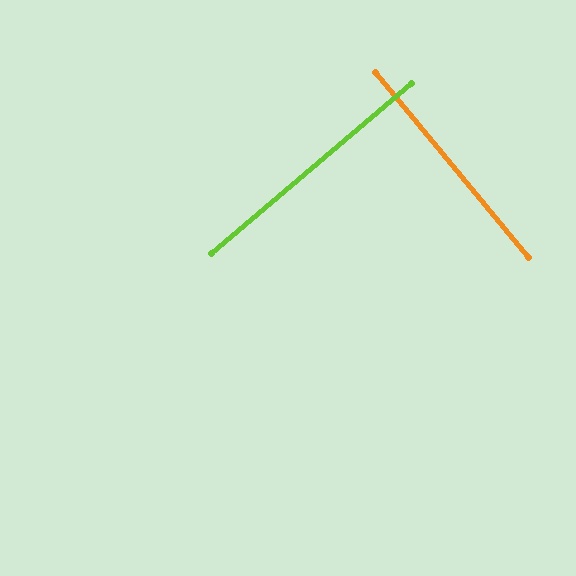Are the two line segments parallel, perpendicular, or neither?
Perpendicular — they meet at approximately 89°.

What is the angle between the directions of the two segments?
Approximately 89 degrees.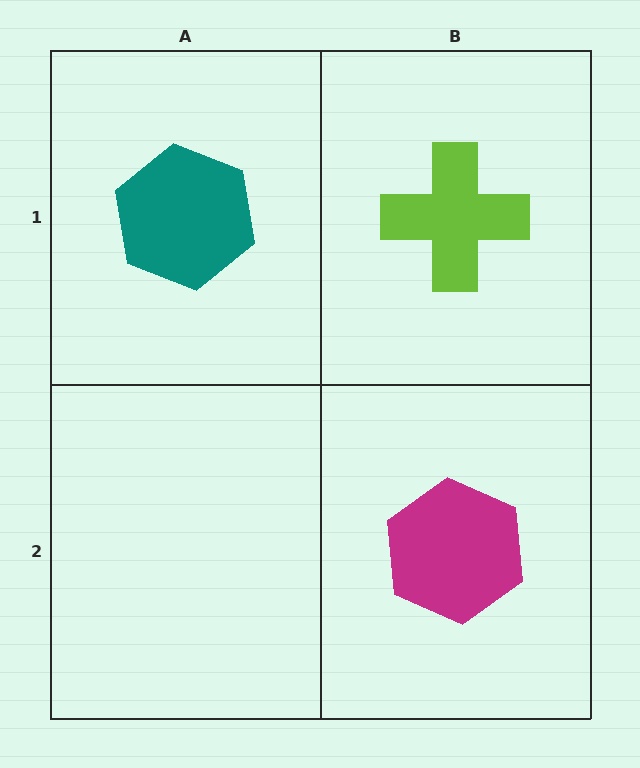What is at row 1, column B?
A lime cross.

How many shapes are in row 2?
1 shape.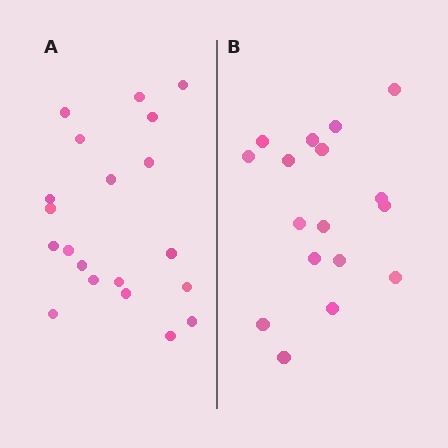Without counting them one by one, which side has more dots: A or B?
Region A (the left region) has more dots.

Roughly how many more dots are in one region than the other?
Region A has just a few more — roughly 2 or 3 more dots than region B.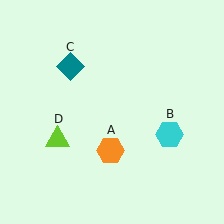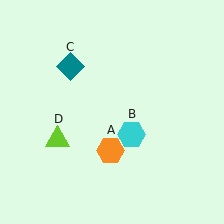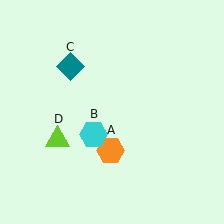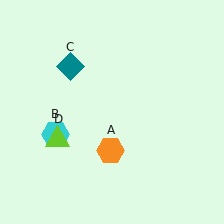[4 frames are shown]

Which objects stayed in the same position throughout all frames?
Orange hexagon (object A) and teal diamond (object C) and lime triangle (object D) remained stationary.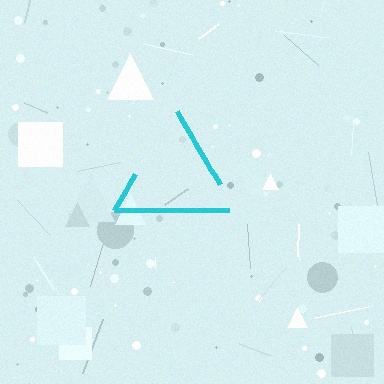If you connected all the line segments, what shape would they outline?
They would outline a triangle.